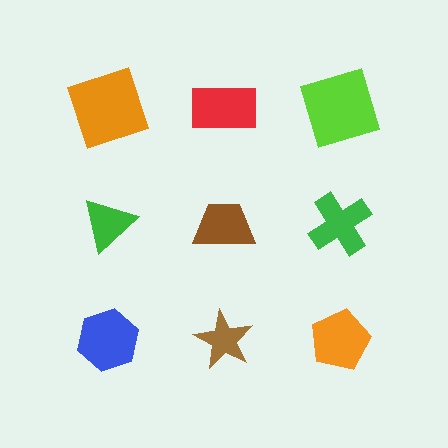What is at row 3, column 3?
An orange pentagon.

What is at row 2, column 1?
A green triangle.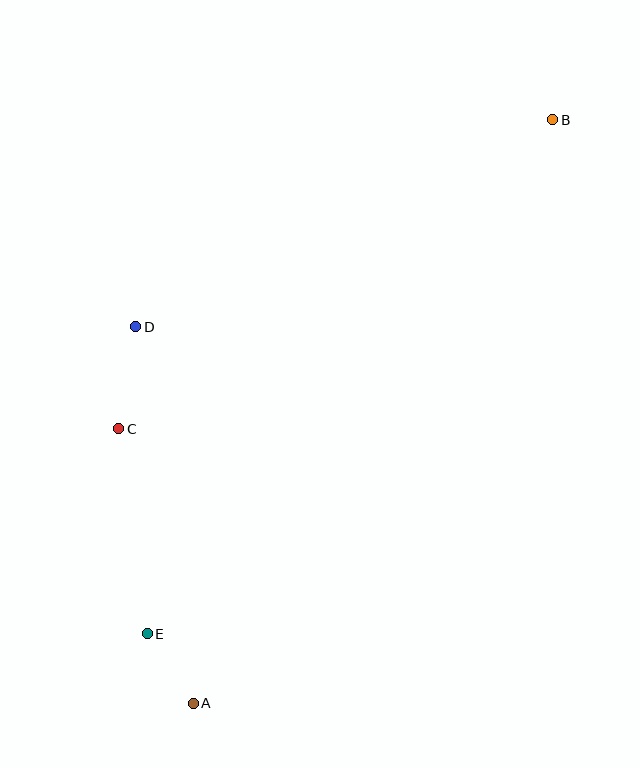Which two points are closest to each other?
Points A and E are closest to each other.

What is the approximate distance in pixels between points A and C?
The distance between A and C is approximately 284 pixels.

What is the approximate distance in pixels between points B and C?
The distance between B and C is approximately 533 pixels.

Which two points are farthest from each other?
Points A and B are farthest from each other.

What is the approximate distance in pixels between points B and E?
The distance between B and E is approximately 655 pixels.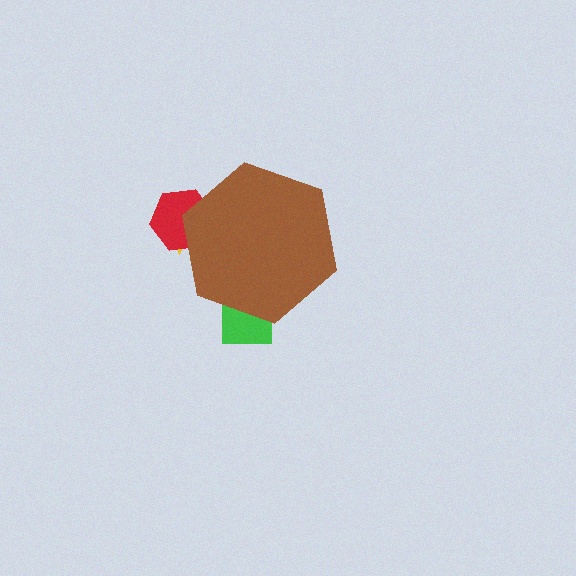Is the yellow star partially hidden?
Yes, the yellow star is partially hidden behind the brown hexagon.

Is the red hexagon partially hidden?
Yes, the red hexagon is partially hidden behind the brown hexagon.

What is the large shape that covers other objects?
A brown hexagon.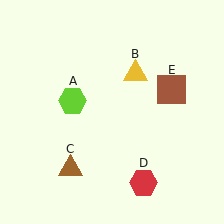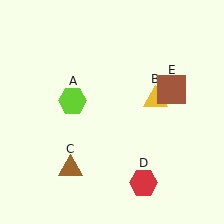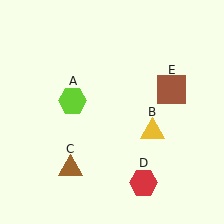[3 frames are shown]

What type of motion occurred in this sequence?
The yellow triangle (object B) rotated clockwise around the center of the scene.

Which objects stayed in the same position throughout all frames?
Lime hexagon (object A) and brown triangle (object C) and red hexagon (object D) and brown square (object E) remained stationary.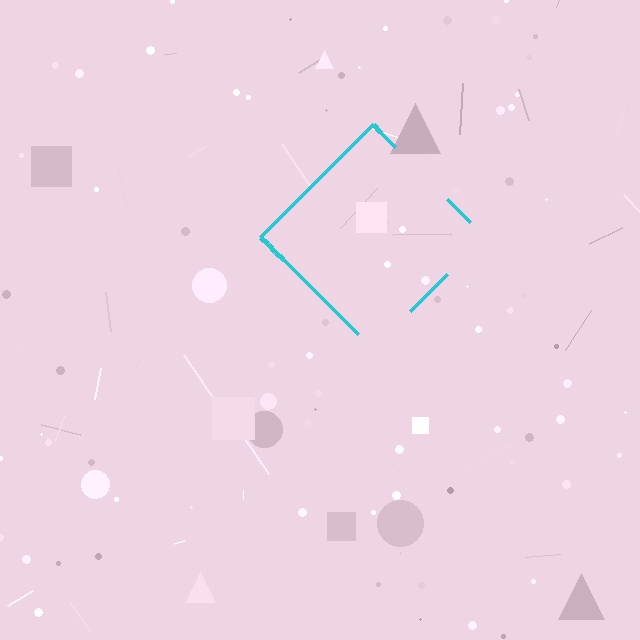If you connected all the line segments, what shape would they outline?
They would outline a diamond.